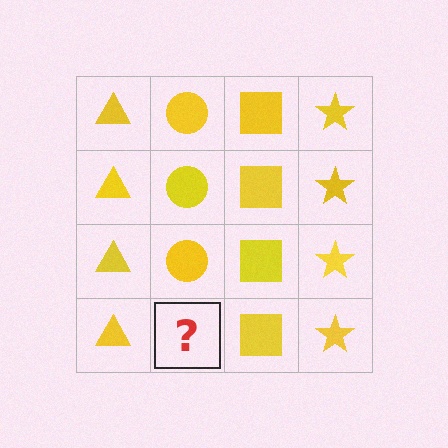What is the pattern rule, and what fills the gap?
The rule is that each column has a consistent shape. The gap should be filled with a yellow circle.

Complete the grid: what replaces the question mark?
The question mark should be replaced with a yellow circle.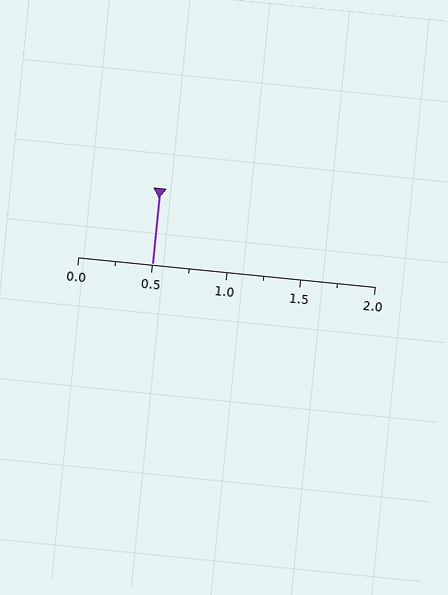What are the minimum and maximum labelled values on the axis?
The axis runs from 0.0 to 2.0.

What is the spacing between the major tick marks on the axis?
The major ticks are spaced 0.5 apart.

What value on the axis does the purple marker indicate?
The marker indicates approximately 0.5.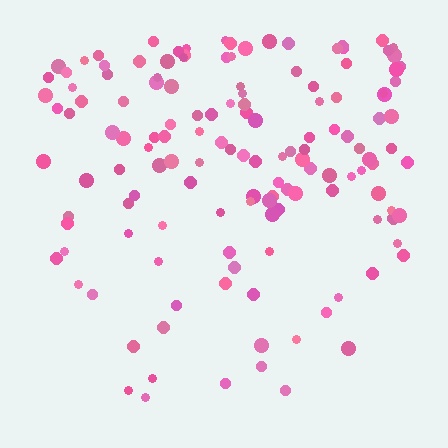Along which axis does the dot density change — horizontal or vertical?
Vertical.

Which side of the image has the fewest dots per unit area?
The bottom.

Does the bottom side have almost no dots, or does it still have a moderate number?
Still a moderate number, just noticeably fewer than the top.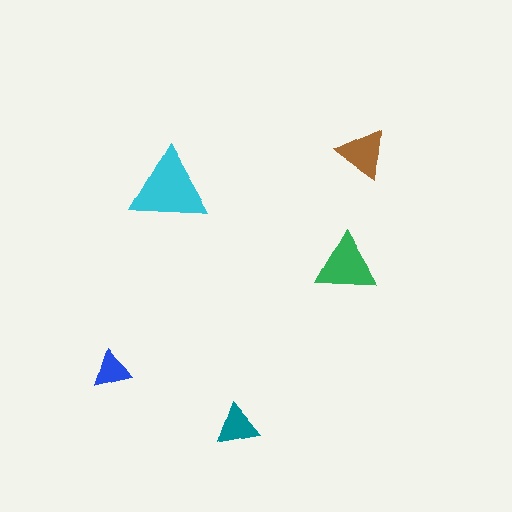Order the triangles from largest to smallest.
the cyan one, the green one, the brown one, the teal one, the blue one.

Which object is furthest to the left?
The blue triangle is leftmost.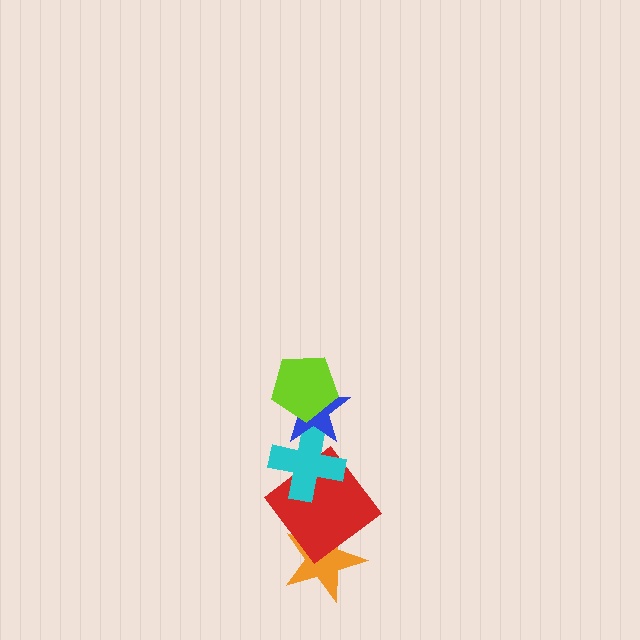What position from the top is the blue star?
The blue star is 2nd from the top.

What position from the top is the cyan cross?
The cyan cross is 3rd from the top.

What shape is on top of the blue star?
The lime pentagon is on top of the blue star.